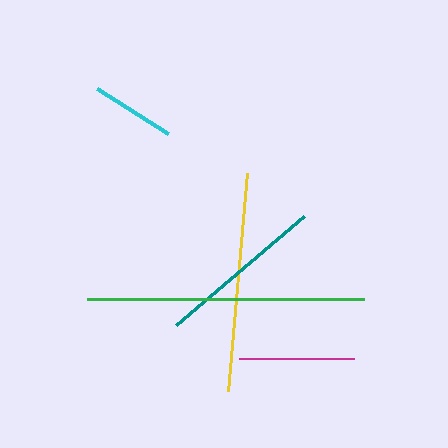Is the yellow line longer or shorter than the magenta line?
The yellow line is longer than the magenta line.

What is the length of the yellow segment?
The yellow segment is approximately 219 pixels long.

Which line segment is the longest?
The green line is the longest at approximately 277 pixels.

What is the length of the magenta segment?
The magenta segment is approximately 115 pixels long.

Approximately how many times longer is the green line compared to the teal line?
The green line is approximately 1.7 times the length of the teal line.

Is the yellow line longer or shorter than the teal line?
The yellow line is longer than the teal line.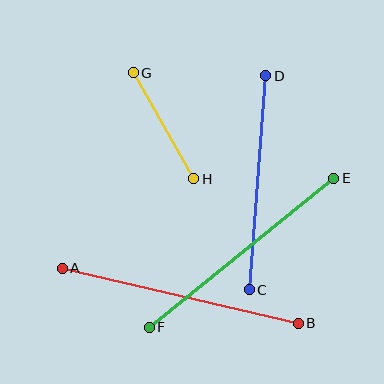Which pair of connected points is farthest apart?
Points A and B are farthest apart.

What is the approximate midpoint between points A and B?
The midpoint is at approximately (180, 296) pixels.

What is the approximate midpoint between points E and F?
The midpoint is at approximately (241, 253) pixels.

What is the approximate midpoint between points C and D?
The midpoint is at approximately (258, 183) pixels.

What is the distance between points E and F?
The distance is approximately 237 pixels.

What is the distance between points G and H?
The distance is approximately 122 pixels.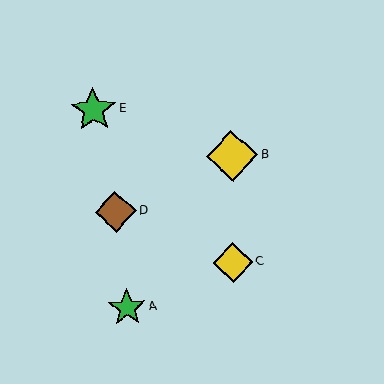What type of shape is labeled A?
Shape A is a green star.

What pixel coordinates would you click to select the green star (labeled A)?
Click at (127, 308) to select the green star A.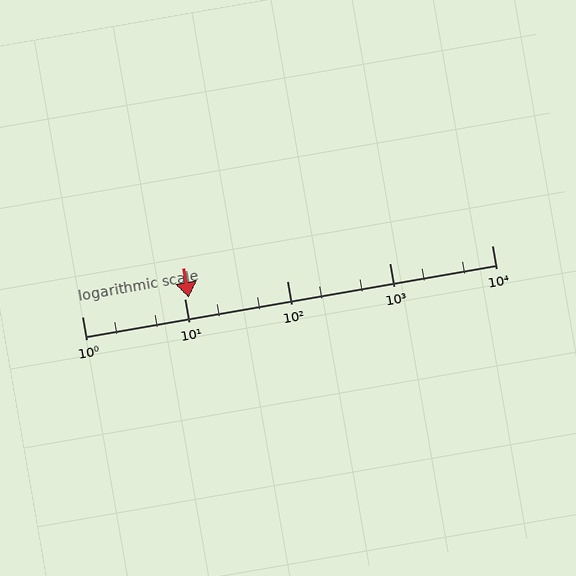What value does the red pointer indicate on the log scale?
The pointer indicates approximately 11.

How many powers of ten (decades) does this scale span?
The scale spans 4 decades, from 1 to 10000.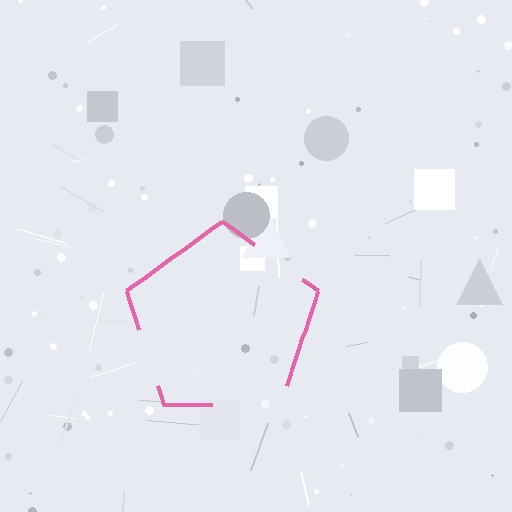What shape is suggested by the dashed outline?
The dashed outline suggests a pentagon.